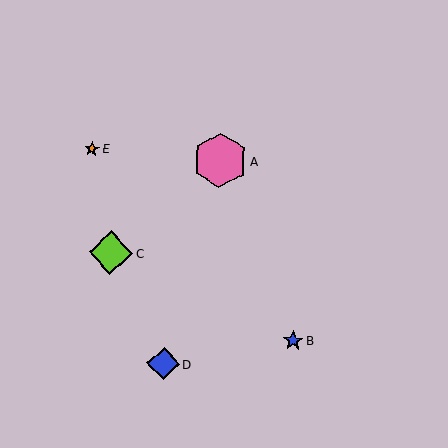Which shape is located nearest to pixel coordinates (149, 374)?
The blue diamond (labeled D) at (163, 364) is nearest to that location.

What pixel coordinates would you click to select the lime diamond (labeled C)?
Click at (111, 253) to select the lime diamond C.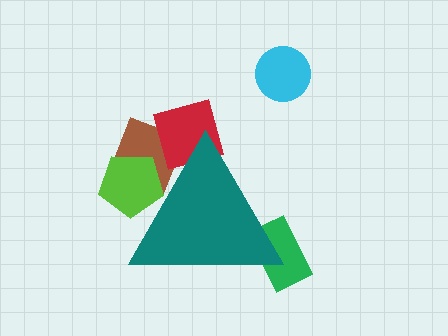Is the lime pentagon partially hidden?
Yes, the lime pentagon is partially hidden behind the teal triangle.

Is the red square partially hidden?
Yes, the red square is partially hidden behind the teal triangle.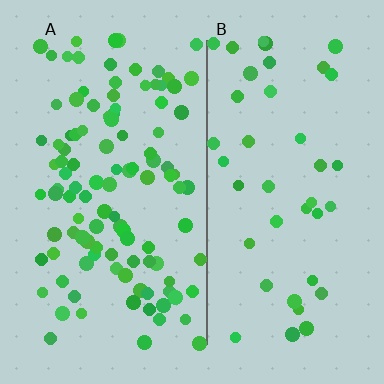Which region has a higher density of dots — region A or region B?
A (the left).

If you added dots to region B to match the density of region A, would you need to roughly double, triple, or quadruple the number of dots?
Approximately triple.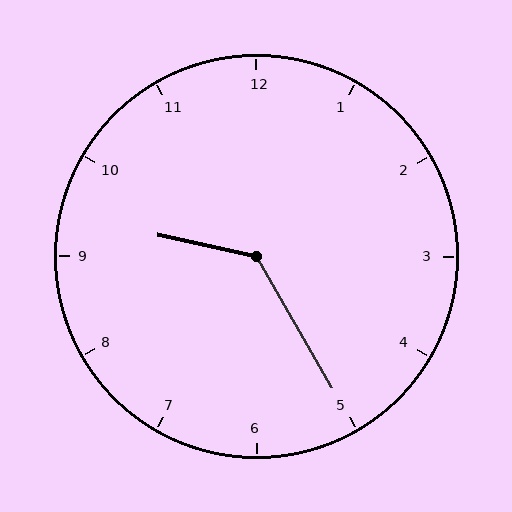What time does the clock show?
9:25.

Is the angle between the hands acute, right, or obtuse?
It is obtuse.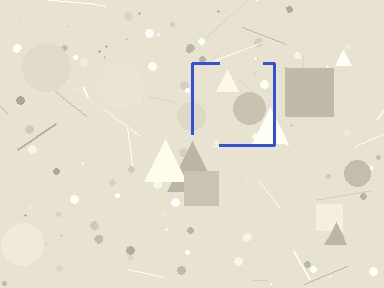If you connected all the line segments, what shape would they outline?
They would outline a square.